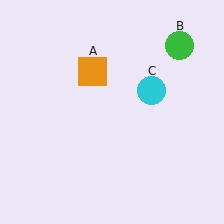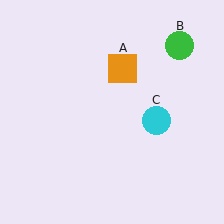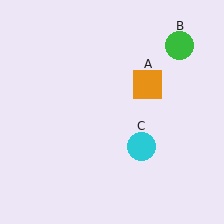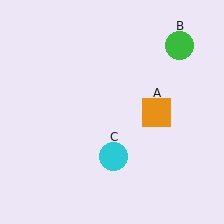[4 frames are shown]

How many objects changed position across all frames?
2 objects changed position: orange square (object A), cyan circle (object C).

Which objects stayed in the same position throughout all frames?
Green circle (object B) remained stationary.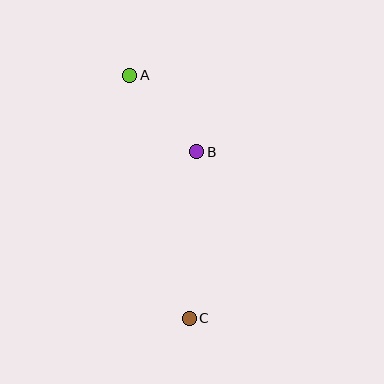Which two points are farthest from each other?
Points A and C are farthest from each other.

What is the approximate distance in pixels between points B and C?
The distance between B and C is approximately 166 pixels.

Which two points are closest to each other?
Points A and B are closest to each other.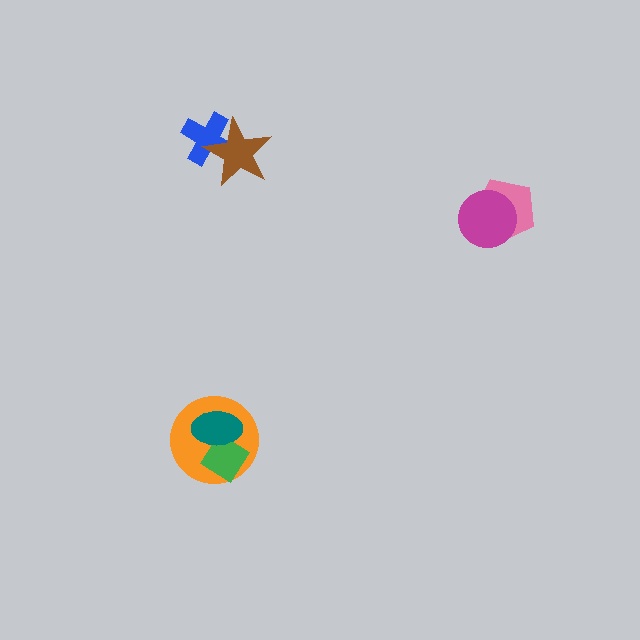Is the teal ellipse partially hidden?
No, no other shape covers it.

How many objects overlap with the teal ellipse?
2 objects overlap with the teal ellipse.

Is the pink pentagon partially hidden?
Yes, it is partially covered by another shape.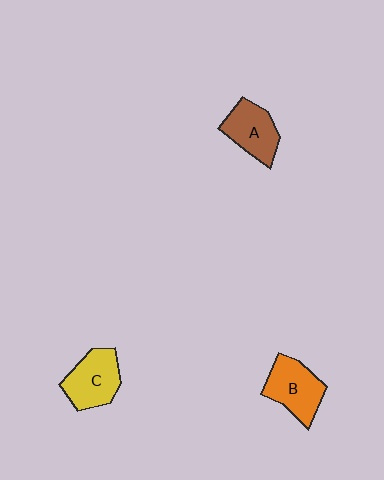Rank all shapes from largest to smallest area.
From largest to smallest: C (yellow), B (orange), A (brown).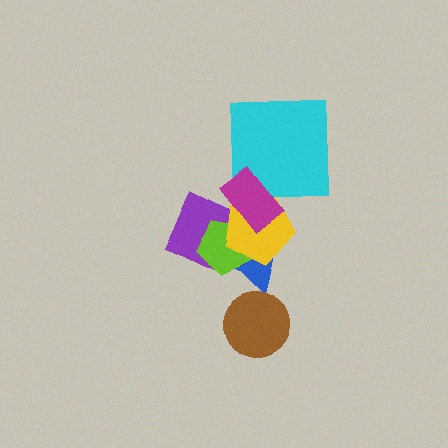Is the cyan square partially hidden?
Yes, it is partially covered by another shape.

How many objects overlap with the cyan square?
1 object overlaps with the cyan square.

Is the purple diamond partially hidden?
Yes, it is partially covered by another shape.